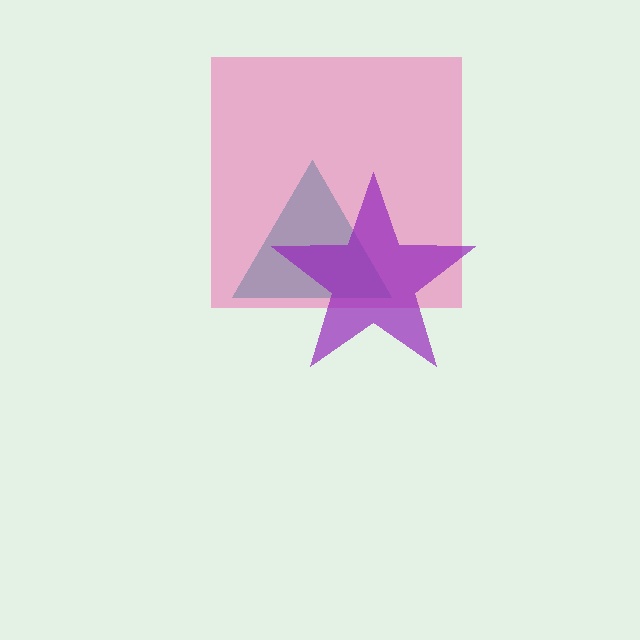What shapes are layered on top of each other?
The layered shapes are: a teal triangle, a pink square, a purple star.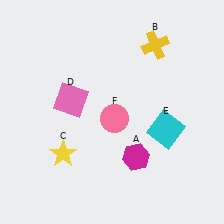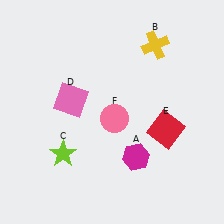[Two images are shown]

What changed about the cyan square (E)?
In Image 1, E is cyan. In Image 2, it changed to red.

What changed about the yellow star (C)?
In Image 1, C is yellow. In Image 2, it changed to lime.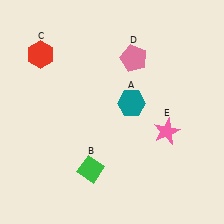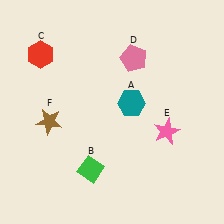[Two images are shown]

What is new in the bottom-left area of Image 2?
A brown star (F) was added in the bottom-left area of Image 2.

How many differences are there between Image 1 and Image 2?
There is 1 difference between the two images.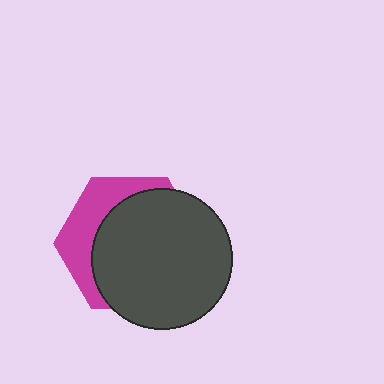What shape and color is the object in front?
The object in front is a dark gray circle.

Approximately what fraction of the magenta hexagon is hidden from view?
Roughly 68% of the magenta hexagon is hidden behind the dark gray circle.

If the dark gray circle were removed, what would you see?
You would see the complete magenta hexagon.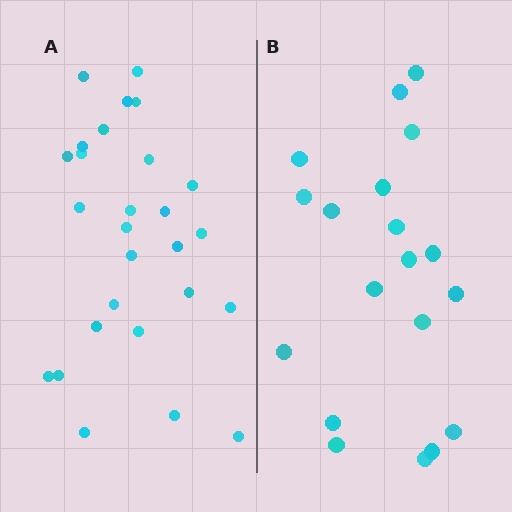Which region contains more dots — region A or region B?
Region A (the left region) has more dots.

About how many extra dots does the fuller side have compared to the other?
Region A has roughly 8 or so more dots than region B.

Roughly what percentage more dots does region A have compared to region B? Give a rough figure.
About 40% more.